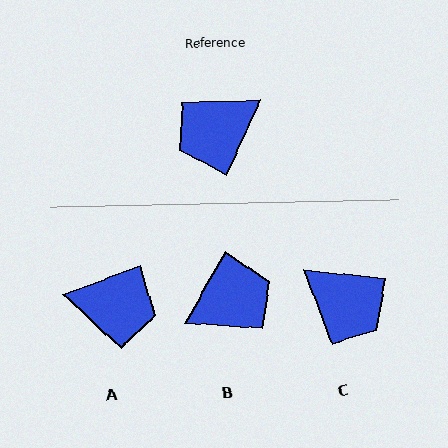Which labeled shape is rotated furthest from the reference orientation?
B, about 174 degrees away.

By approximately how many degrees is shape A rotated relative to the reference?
Approximately 135 degrees counter-clockwise.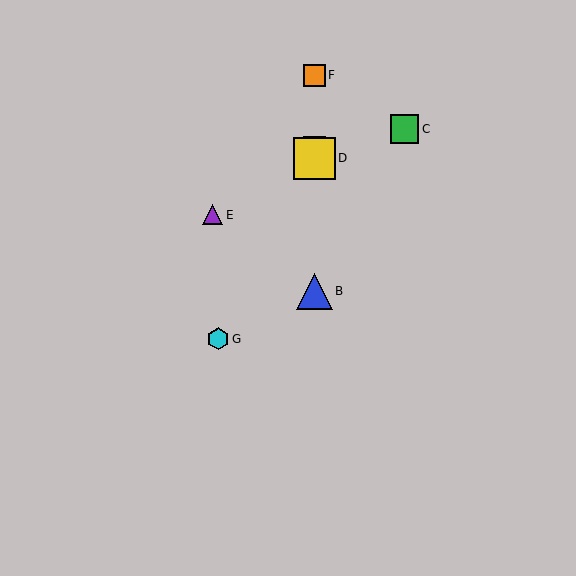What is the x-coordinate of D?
Object D is at x≈315.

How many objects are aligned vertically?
4 objects (A, B, D, F) are aligned vertically.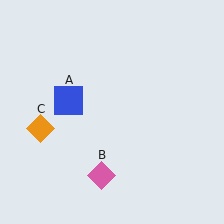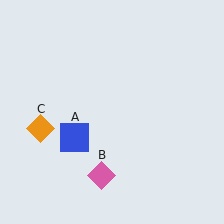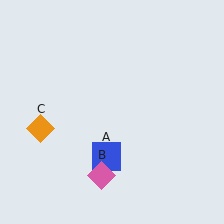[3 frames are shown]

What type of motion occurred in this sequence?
The blue square (object A) rotated counterclockwise around the center of the scene.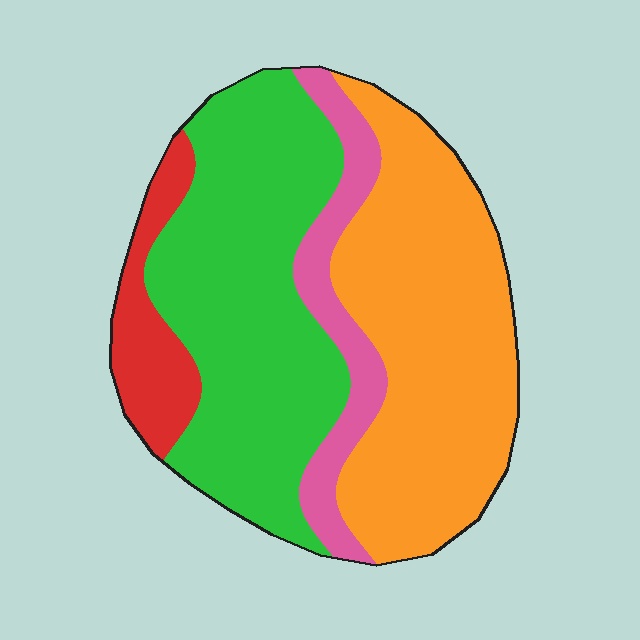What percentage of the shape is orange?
Orange takes up about two fifths (2/5) of the shape.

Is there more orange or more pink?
Orange.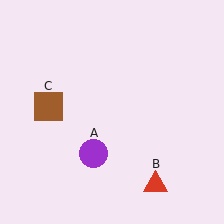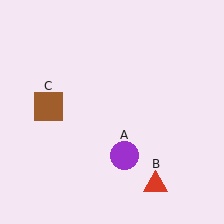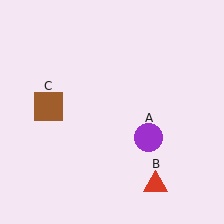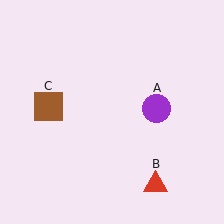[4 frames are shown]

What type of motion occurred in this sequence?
The purple circle (object A) rotated counterclockwise around the center of the scene.